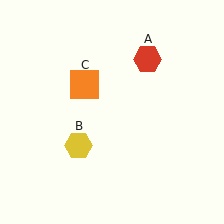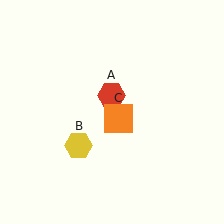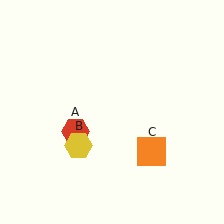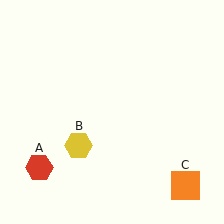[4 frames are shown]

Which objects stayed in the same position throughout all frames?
Yellow hexagon (object B) remained stationary.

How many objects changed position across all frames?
2 objects changed position: red hexagon (object A), orange square (object C).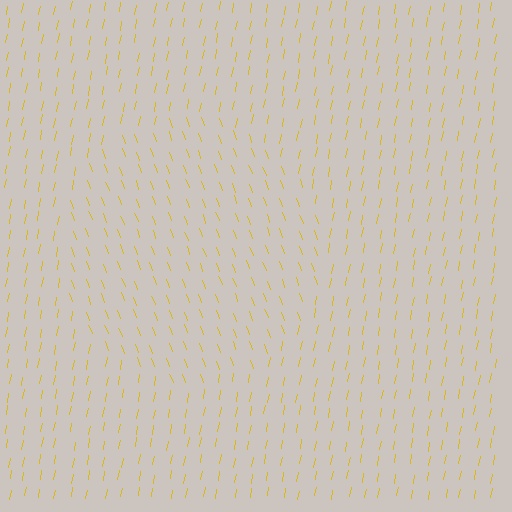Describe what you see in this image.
The image is filled with small yellow line segments. A circle region in the image has lines oriented differently from the surrounding lines, creating a visible texture boundary.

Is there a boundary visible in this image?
Yes, there is a texture boundary formed by a change in line orientation.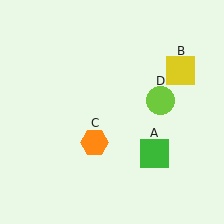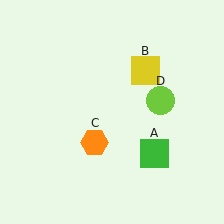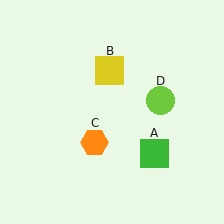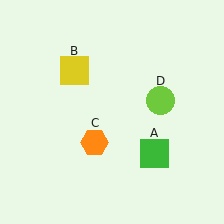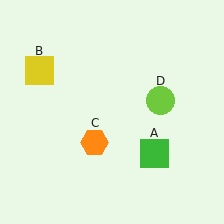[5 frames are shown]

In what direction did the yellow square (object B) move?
The yellow square (object B) moved left.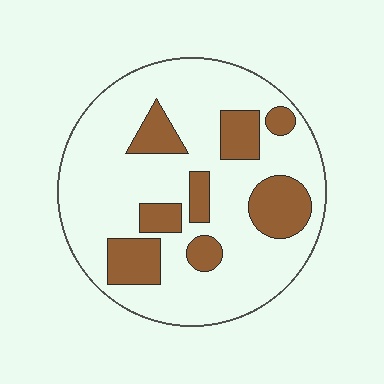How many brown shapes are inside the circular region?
8.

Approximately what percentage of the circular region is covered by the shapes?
Approximately 25%.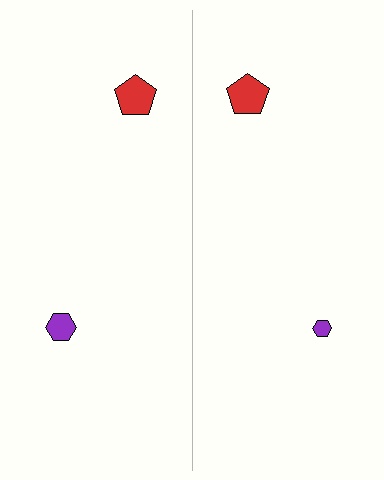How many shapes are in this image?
There are 4 shapes in this image.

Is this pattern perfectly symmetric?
No, the pattern is not perfectly symmetric. The purple hexagon on the right side has a different size than its mirror counterpart.